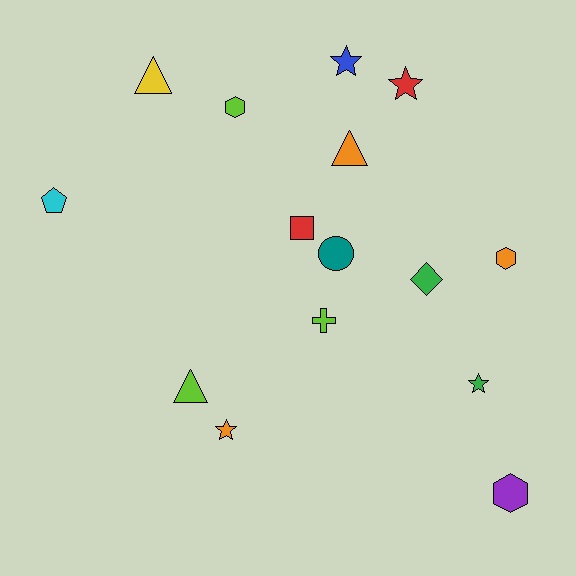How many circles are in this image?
There is 1 circle.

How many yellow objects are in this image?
There is 1 yellow object.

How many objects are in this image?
There are 15 objects.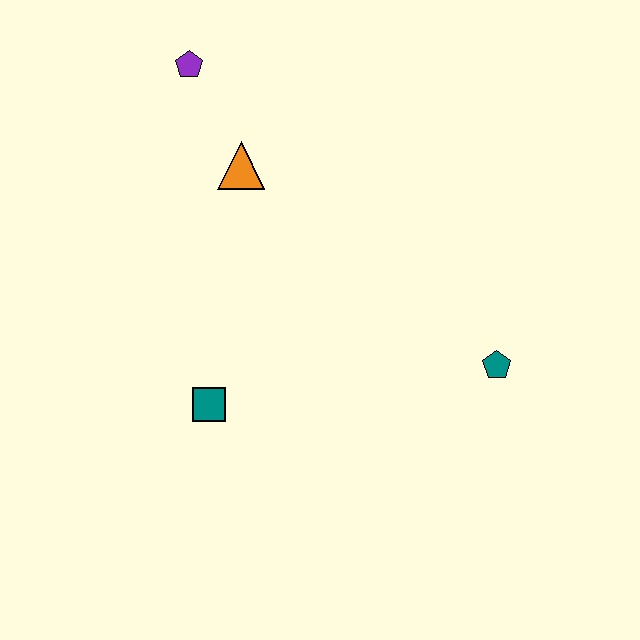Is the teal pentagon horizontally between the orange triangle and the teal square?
No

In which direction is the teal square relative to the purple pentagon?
The teal square is below the purple pentagon.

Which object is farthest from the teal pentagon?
The purple pentagon is farthest from the teal pentagon.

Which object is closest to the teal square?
The orange triangle is closest to the teal square.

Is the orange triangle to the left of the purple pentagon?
No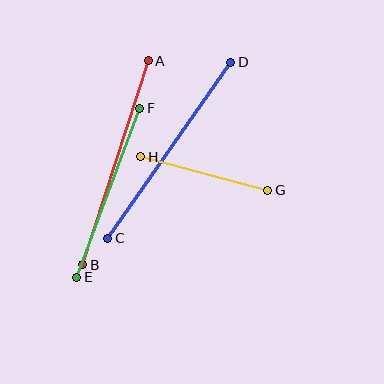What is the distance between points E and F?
The distance is approximately 181 pixels.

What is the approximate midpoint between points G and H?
The midpoint is at approximately (204, 173) pixels.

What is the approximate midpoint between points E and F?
The midpoint is at approximately (108, 193) pixels.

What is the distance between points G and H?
The distance is approximately 131 pixels.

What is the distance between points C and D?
The distance is approximately 214 pixels.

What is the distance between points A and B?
The distance is approximately 214 pixels.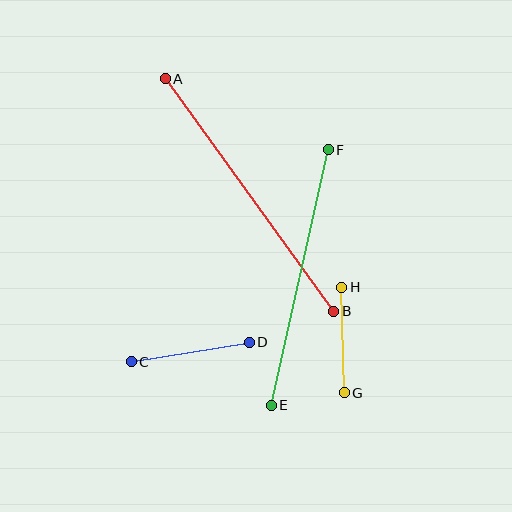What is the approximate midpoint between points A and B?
The midpoint is at approximately (249, 195) pixels.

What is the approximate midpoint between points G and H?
The midpoint is at approximately (343, 340) pixels.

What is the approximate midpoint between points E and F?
The midpoint is at approximately (300, 277) pixels.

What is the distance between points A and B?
The distance is approximately 287 pixels.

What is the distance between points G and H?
The distance is approximately 106 pixels.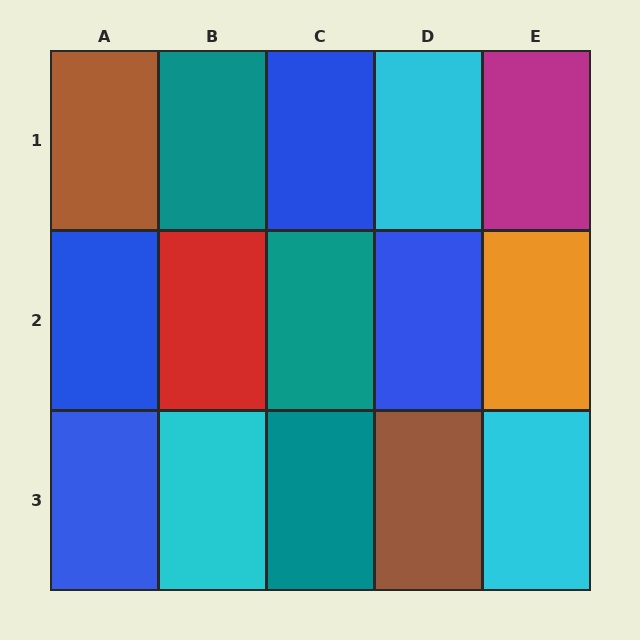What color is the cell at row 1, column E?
Magenta.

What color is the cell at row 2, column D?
Blue.